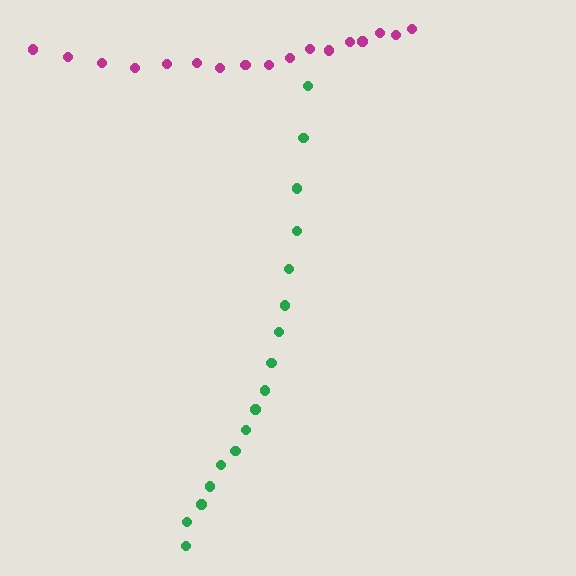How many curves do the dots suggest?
There are 2 distinct paths.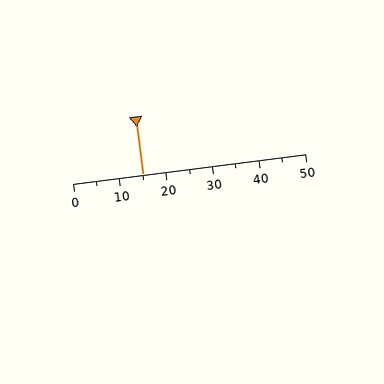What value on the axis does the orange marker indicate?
The marker indicates approximately 15.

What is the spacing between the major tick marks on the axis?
The major ticks are spaced 10 apart.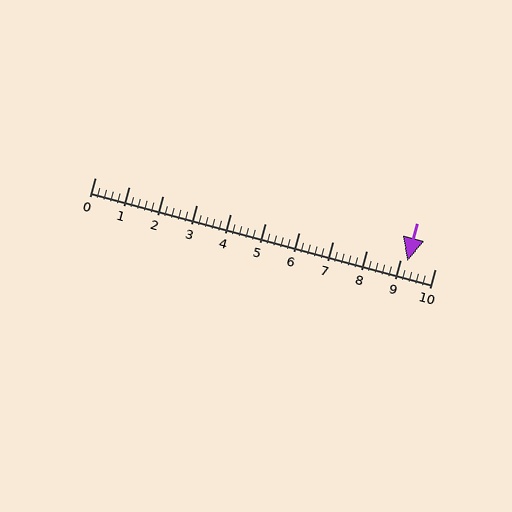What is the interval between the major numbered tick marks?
The major tick marks are spaced 1 units apart.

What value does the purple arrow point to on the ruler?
The purple arrow points to approximately 9.2.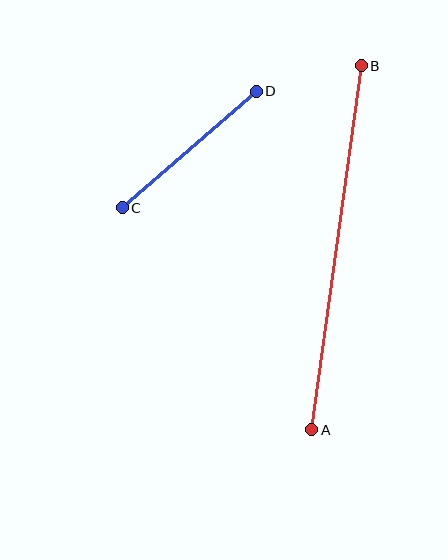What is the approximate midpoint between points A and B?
The midpoint is at approximately (336, 248) pixels.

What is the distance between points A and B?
The distance is approximately 367 pixels.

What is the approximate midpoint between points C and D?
The midpoint is at approximately (189, 150) pixels.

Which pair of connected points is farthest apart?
Points A and B are farthest apart.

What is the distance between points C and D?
The distance is approximately 178 pixels.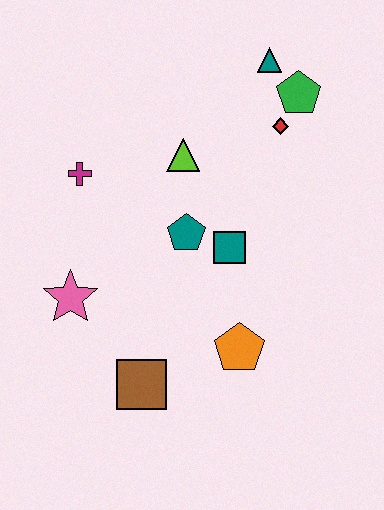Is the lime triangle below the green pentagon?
Yes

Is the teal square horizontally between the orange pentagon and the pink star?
Yes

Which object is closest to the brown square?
The orange pentagon is closest to the brown square.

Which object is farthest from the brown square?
The teal triangle is farthest from the brown square.